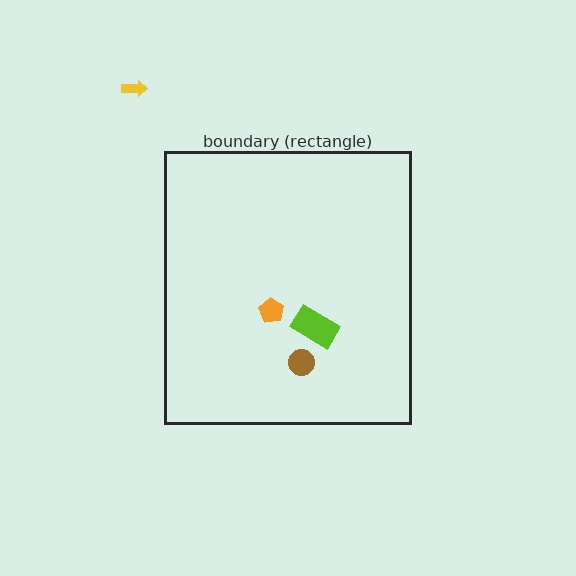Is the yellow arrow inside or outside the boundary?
Outside.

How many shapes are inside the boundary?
3 inside, 1 outside.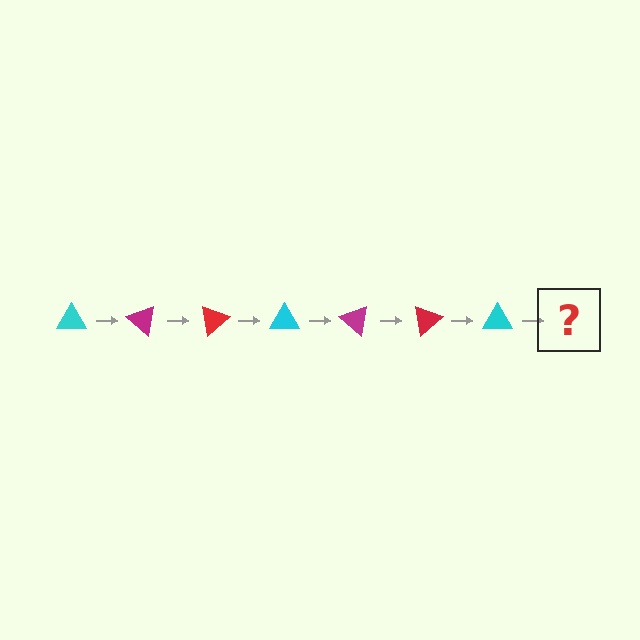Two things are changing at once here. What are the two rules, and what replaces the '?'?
The two rules are that it rotates 40 degrees each step and the color cycles through cyan, magenta, and red. The '?' should be a magenta triangle, rotated 280 degrees from the start.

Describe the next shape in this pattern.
It should be a magenta triangle, rotated 280 degrees from the start.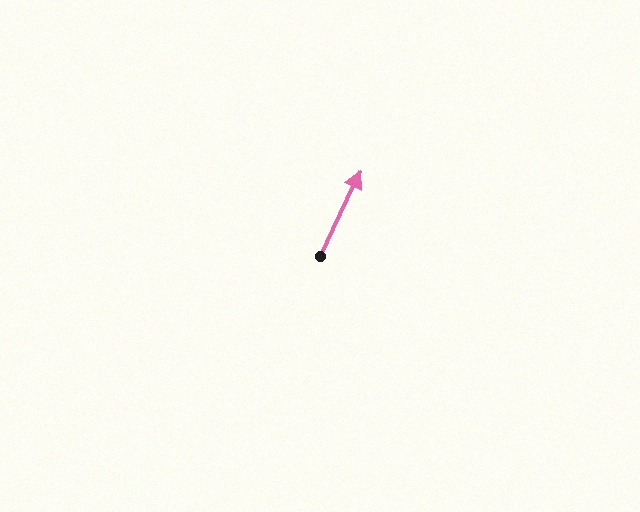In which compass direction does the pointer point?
Northeast.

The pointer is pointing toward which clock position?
Roughly 1 o'clock.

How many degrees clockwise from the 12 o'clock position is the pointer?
Approximately 25 degrees.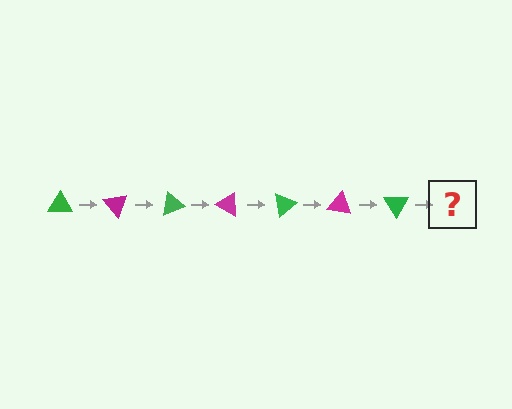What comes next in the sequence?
The next element should be a magenta triangle, rotated 350 degrees from the start.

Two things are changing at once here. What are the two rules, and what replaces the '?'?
The two rules are that it rotates 50 degrees each step and the color cycles through green and magenta. The '?' should be a magenta triangle, rotated 350 degrees from the start.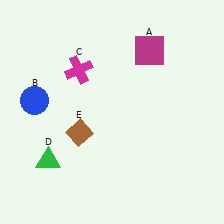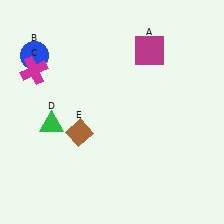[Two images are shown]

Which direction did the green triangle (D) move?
The green triangle (D) moved up.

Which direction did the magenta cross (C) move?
The magenta cross (C) moved left.